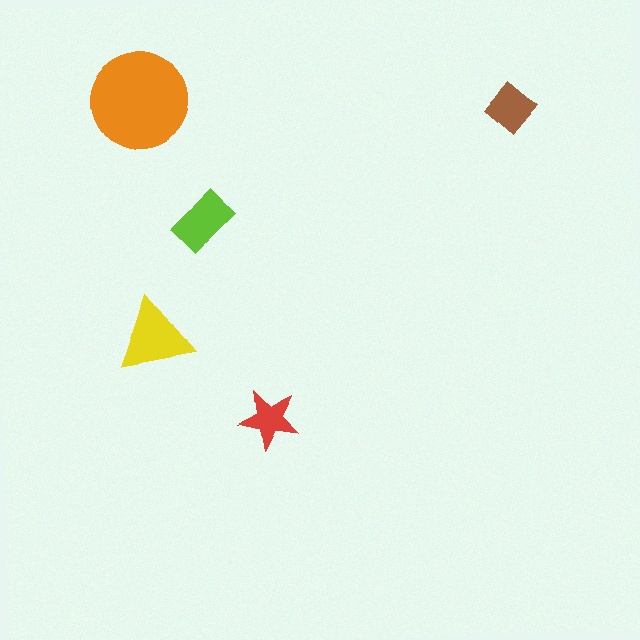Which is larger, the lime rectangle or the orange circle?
The orange circle.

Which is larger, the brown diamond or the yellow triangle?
The yellow triangle.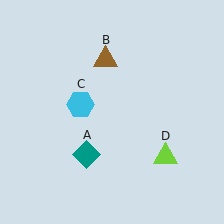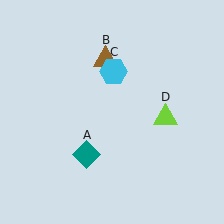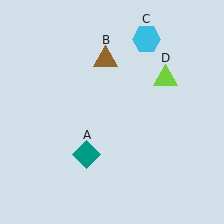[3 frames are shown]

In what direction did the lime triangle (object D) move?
The lime triangle (object D) moved up.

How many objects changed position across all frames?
2 objects changed position: cyan hexagon (object C), lime triangle (object D).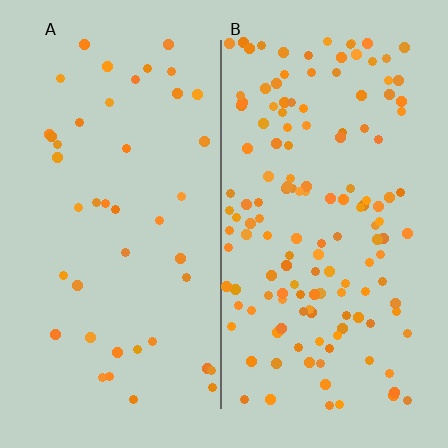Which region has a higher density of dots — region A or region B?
B (the right).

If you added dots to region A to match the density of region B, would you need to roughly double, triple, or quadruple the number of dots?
Approximately triple.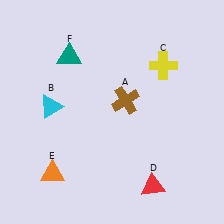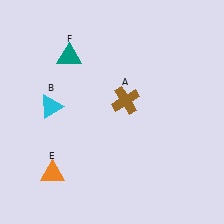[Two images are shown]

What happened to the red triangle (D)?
The red triangle (D) was removed in Image 2. It was in the bottom-right area of Image 1.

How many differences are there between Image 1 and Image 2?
There are 2 differences between the two images.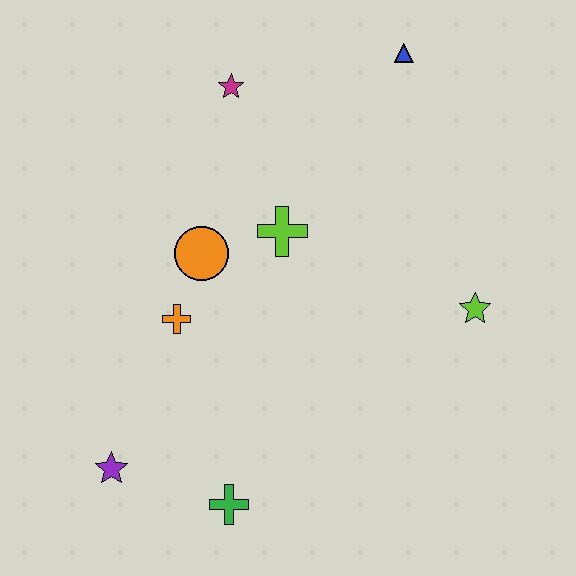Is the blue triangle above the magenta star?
Yes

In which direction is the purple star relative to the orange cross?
The purple star is below the orange cross.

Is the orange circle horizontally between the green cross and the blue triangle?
No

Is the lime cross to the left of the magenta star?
No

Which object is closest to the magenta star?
The lime cross is closest to the magenta star.